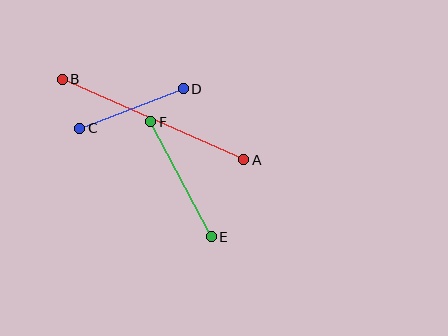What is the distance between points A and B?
The distance is approximately 198 pixels.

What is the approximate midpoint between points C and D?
The midpoint is at approximately (132, 109) pixels.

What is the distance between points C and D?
The distance is approximately 111 pixels.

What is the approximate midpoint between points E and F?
The midpoint is at approximately (181, 179) pixels.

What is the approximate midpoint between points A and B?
The midpoint is at approximately (153, 120) pixels.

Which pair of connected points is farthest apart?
Points A and B are farthest apart.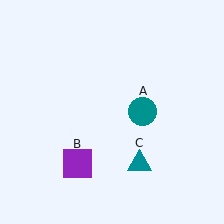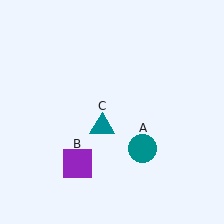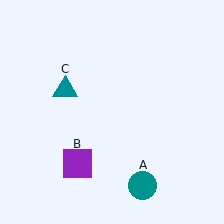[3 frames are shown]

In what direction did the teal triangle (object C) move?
The teal triangle (object C) moved up and to the left.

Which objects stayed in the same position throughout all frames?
Purple square (object B) remained stationary.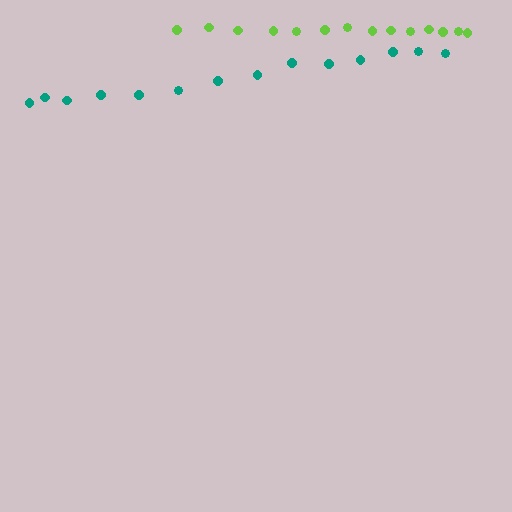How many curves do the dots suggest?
There are 2 distinct paths.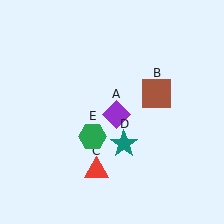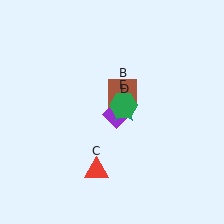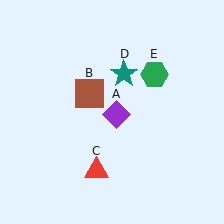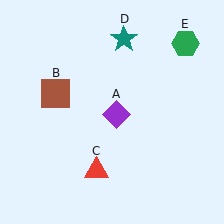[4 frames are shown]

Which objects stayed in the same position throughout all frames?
Purple diamond (object A) and red triangle (object C) remained stationary.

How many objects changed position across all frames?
3 objects changed position: brown square (object B), teal star (object D), green hexagon (object E).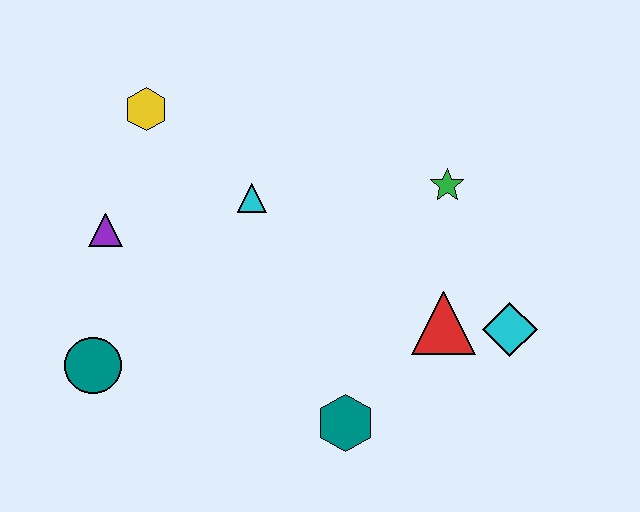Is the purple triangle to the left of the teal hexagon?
Yes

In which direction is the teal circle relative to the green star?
The teal circle is to the left of the green star.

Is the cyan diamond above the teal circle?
Yes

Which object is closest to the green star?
The red triangle is closest to the green star.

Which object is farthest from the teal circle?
The cyan diamond is farthest from the teal circle.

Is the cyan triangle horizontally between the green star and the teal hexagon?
No